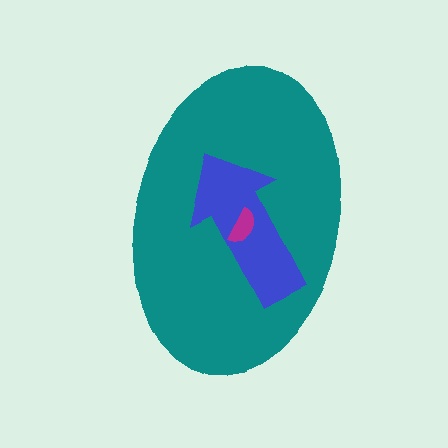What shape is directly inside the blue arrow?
The magenta semicircle.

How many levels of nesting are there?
3.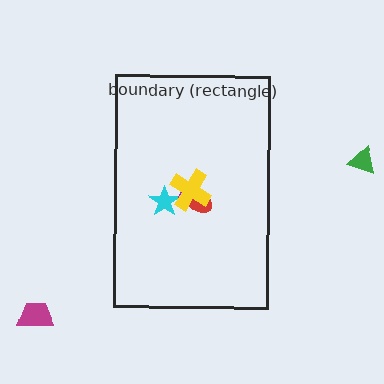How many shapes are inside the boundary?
4 inside, 2 outside.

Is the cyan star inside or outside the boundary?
Inside.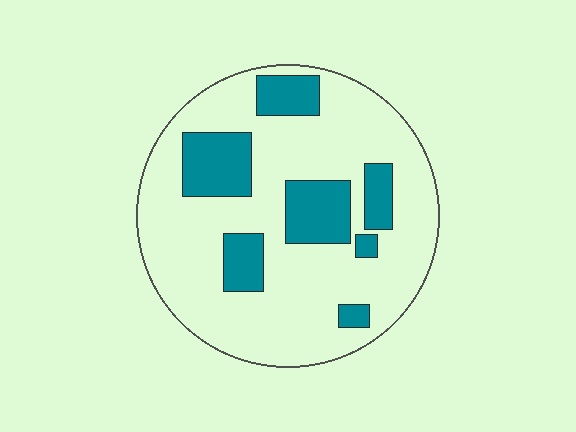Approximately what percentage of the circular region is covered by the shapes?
Approximately 25%.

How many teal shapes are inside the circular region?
7.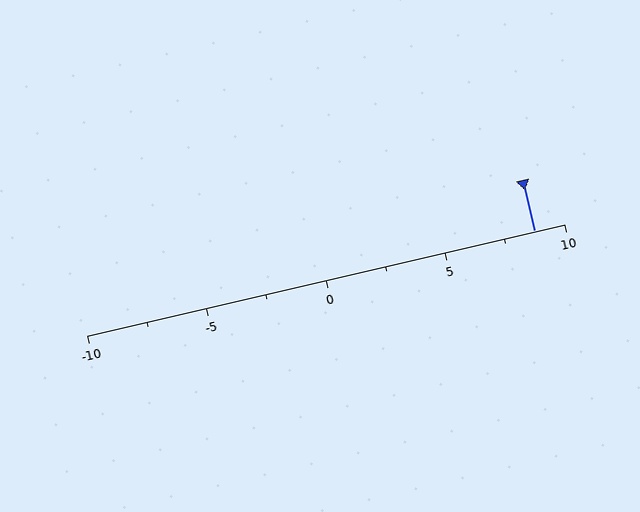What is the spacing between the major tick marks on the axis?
The major ticks are spaced 5 apart.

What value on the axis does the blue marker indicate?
The marker indicates approximately 8.8.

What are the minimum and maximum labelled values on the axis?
The axis runs from -10 to 10.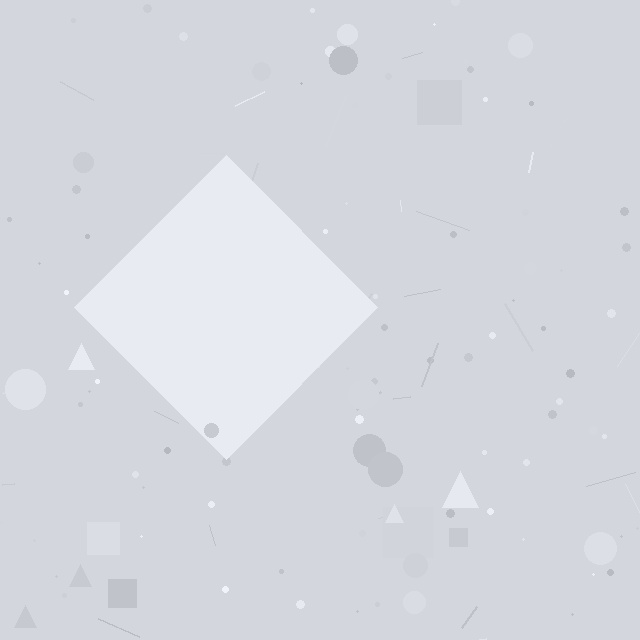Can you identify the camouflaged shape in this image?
The camouflaged shape is a diamond.